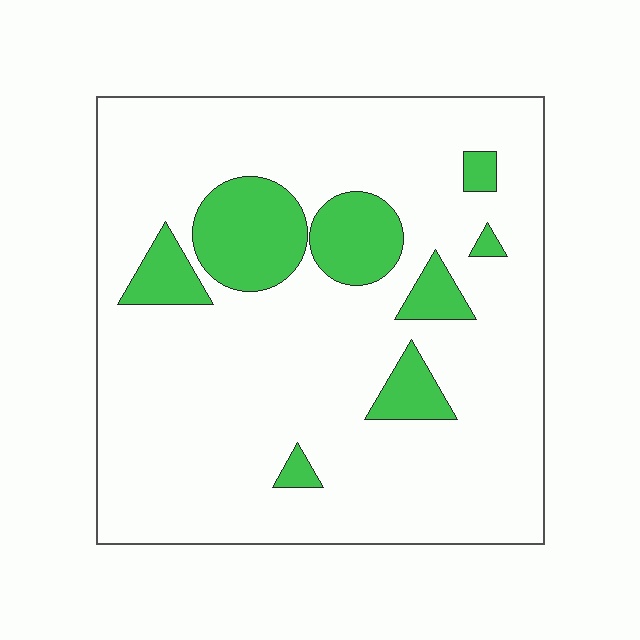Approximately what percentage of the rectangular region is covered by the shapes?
Approximately 15%.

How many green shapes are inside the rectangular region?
8.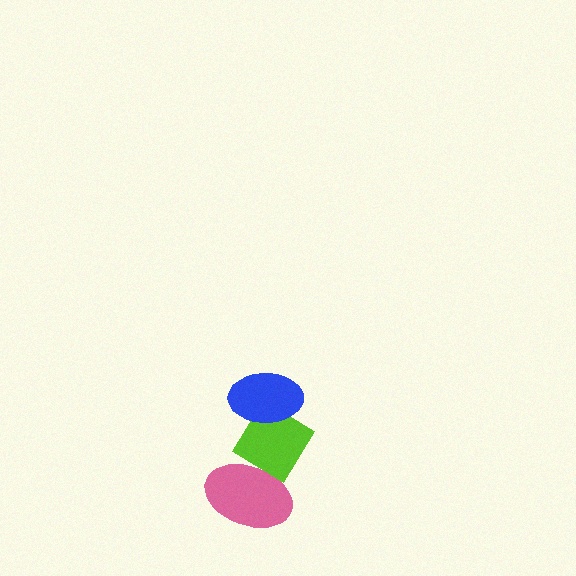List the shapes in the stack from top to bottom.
From top to bottom: the blue ellipse, the lime diamond, the pink ellipse.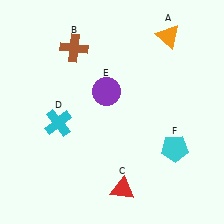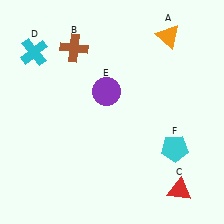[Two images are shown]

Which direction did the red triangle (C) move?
The red triangle (C) moved right.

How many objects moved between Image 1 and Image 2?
2 objects moved between the two images.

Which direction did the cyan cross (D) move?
The cyan cross (D) moved up.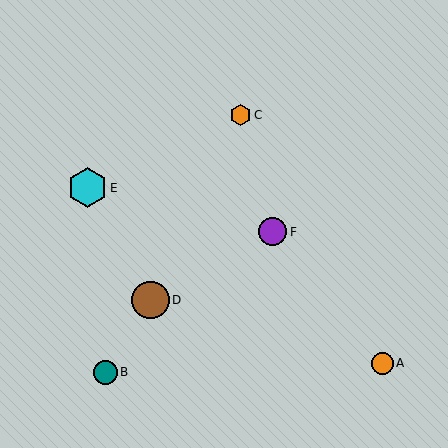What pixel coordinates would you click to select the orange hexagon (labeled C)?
Click at (240, 115) to select the orange hexagon C.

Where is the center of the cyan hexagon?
The center of the cyan hexagon is at (88, 188).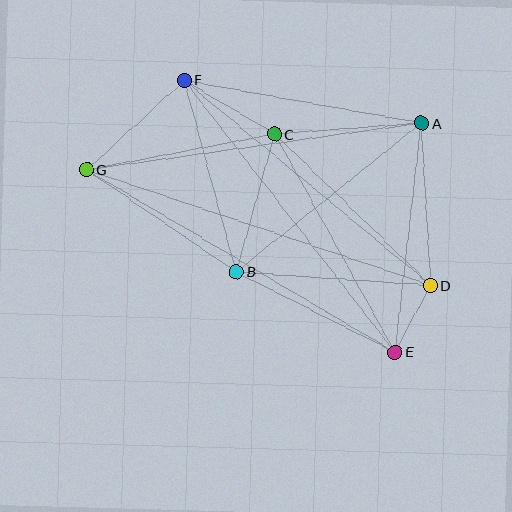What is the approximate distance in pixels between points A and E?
The distance between A and E is approximately 230 pixels.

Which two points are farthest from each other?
Points D and G are farthest from each other.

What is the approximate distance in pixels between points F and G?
The distance between F and G is approximately 132 pixels.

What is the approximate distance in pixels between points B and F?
The distance between B and F is approximately 199 pixels.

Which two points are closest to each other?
Points D and E are closest to each other.